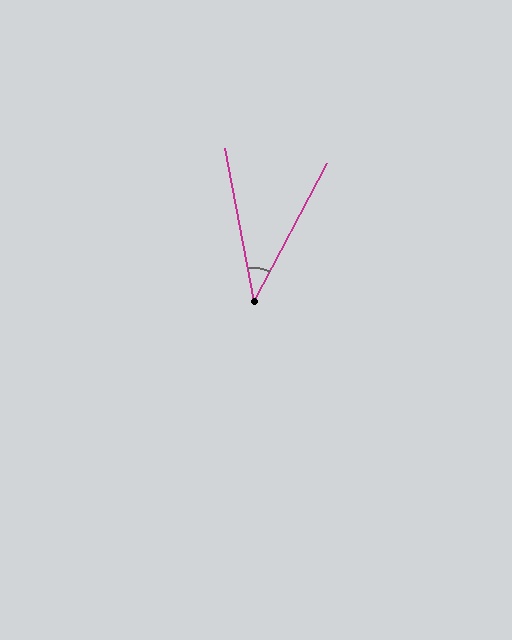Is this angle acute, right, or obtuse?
It is acute.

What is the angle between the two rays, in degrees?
Approximately 38 degrees.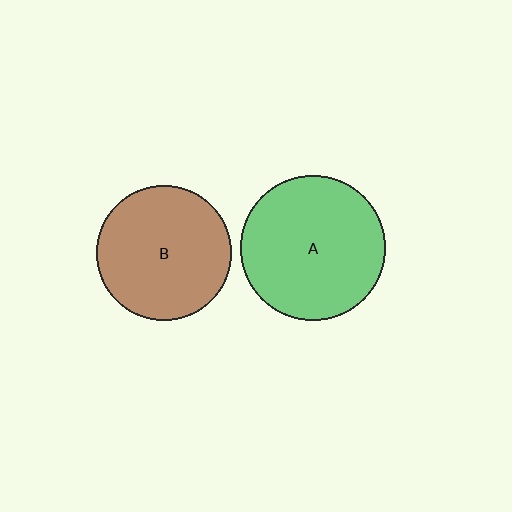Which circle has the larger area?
Circle A (green).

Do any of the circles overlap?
No, none of the circles overlap.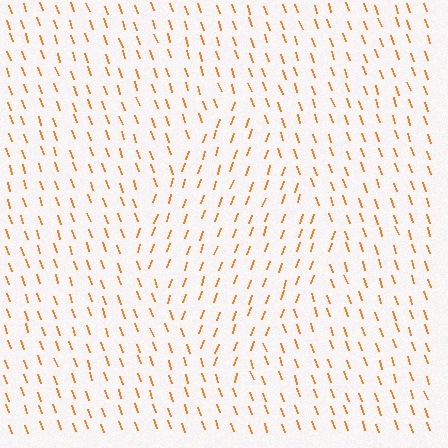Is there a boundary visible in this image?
Yes, there is a texture boundary formed by a change in line orientation.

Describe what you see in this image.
The image is filled with small orange line segments. A diamond region in the image has lines oriented differently from the surrounding lines, creating a visible texture boundary.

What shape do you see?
I see a diamond.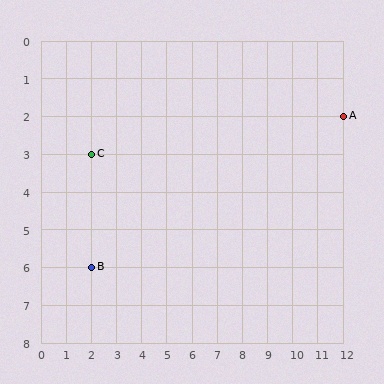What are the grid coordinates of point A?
Point A is at grid coordinates (12, 2).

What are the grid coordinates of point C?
Point C is at grid coordinates (2, 3).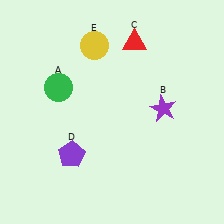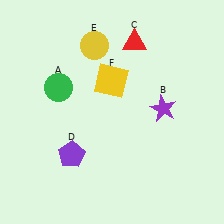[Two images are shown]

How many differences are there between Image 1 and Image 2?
There is 1 difference between the two images.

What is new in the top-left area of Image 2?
A yellow square (F) was added in the top-left area of Image 2.